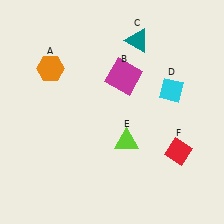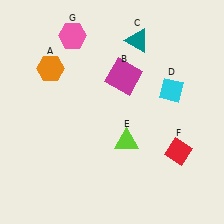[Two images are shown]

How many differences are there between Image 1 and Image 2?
There is 1 difference between the two images.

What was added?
A pink hexagon (G) was added in Image 2.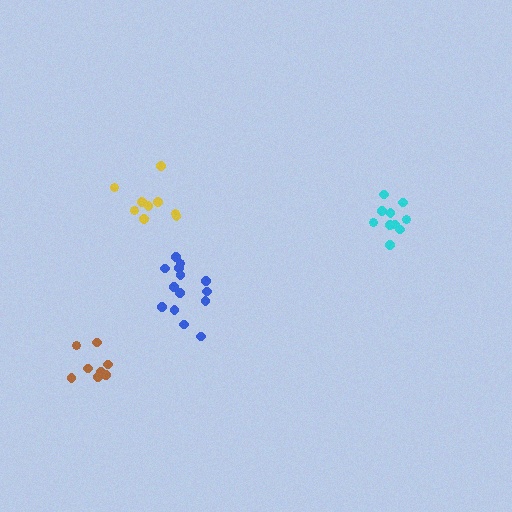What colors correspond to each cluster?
The clusters are colored: yellow, blue, cyan, brown.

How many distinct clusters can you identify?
There are 4 distinct clusters.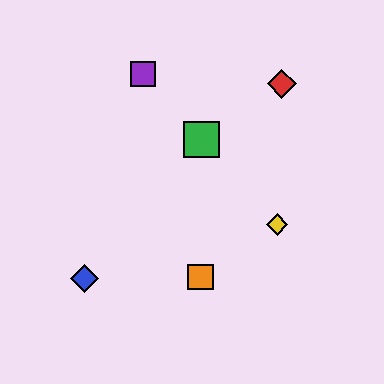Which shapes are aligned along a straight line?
The green square, the yellow diamond, the purple square are aligned along a straight line.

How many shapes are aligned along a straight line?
3 shapes (the green square, the yellow diamond, the purple square) are aligned along a straight line.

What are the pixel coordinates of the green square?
The green square is at (201, 140).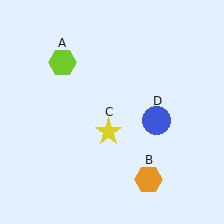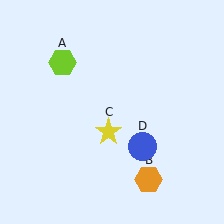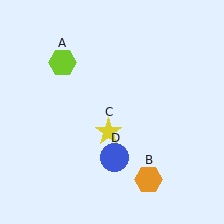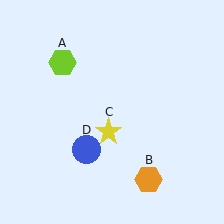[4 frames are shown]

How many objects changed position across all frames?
1 object changed position: blue circle (object D).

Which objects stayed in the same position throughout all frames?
Lime hexagon (object A) and orange hexagon (object B) and yellow star (object C) remained stationary.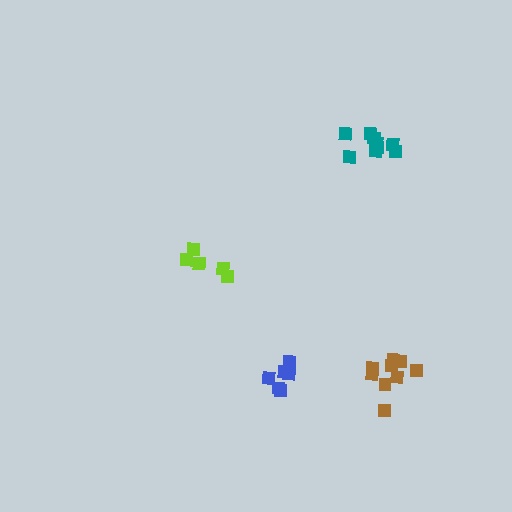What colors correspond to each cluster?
The clusters are colored: blue, teal, lime, brown.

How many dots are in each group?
Group 1: 6 dots, Group 2: 9 dots, Group 3: 5 dots, Group 4: 9 dots (29 total).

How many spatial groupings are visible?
There are 4 spatial groupings.